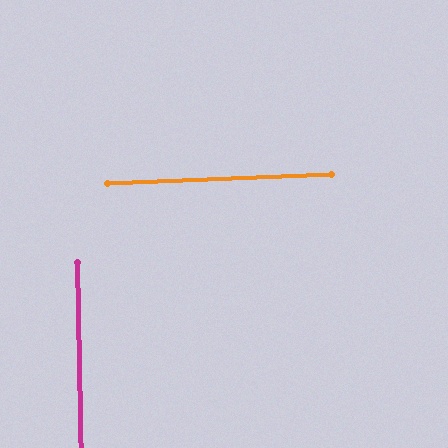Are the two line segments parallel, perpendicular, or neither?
Perpendicular — they meet at approximately 89°.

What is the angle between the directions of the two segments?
Approximately 89 degrees.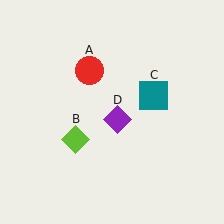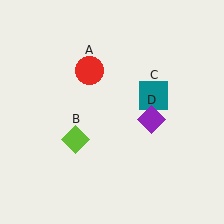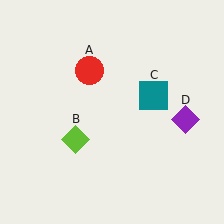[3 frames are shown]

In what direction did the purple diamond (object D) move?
The purple diamond (object D) moved right.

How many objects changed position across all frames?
1 object changed position: purple diamond (object D).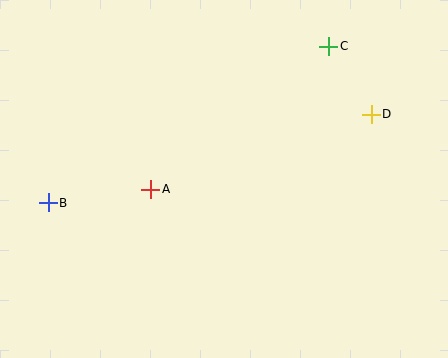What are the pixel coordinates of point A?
Point A is at (151, 189).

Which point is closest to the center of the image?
Point A at (151, 189) is closest to the center.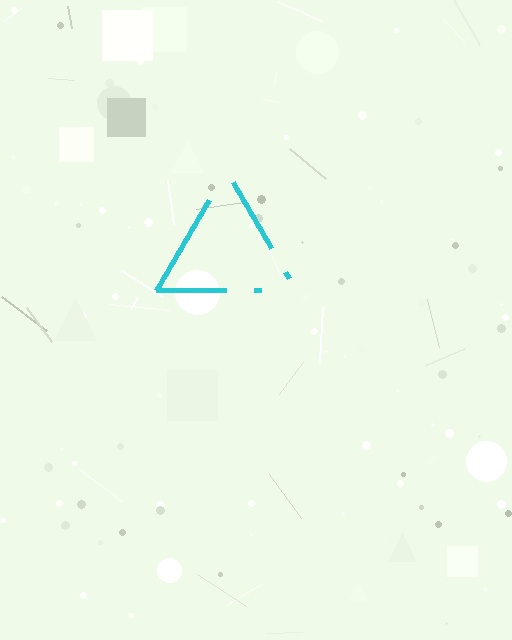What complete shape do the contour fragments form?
The contour fragments form a triangle.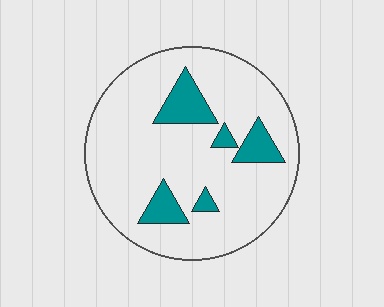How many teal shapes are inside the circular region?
5.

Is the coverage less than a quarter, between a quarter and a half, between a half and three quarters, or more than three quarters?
Less than a quarter.